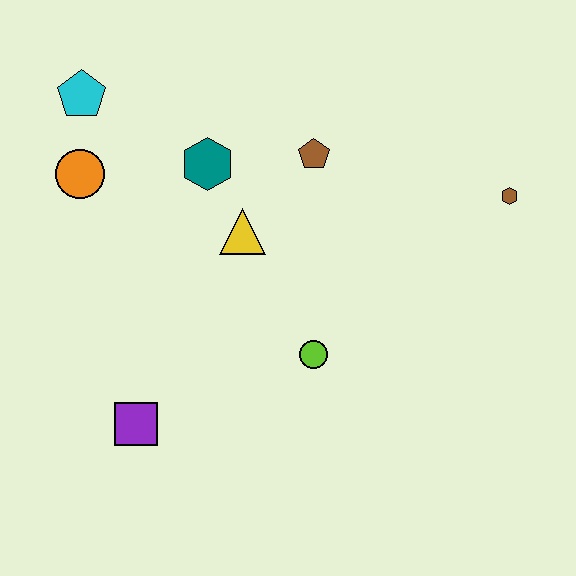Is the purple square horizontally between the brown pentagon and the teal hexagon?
No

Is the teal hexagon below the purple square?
No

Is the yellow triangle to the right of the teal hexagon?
Yes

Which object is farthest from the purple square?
The brown hexagon is farthest from the purple square.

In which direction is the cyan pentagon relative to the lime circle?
The cyan pentagon is above the lime circle.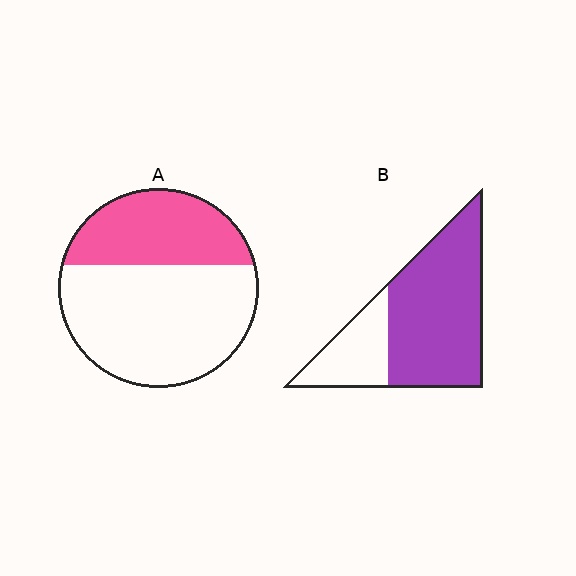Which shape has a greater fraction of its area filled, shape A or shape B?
Shape B.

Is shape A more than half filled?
No.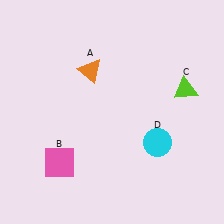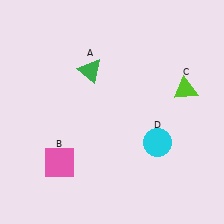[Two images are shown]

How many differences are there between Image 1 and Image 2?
There is 1 difference between the two images.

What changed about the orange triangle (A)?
In Image 1, A is orange. In Image 2, it changed to green.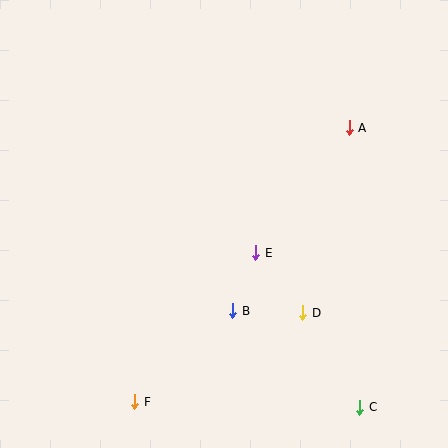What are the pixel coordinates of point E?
Point E is at (256, 253).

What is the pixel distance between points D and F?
The distance between D and F is 190 pixels.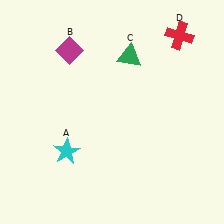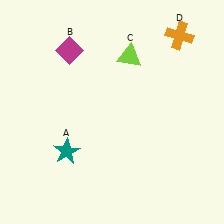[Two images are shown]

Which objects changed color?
A changed from cyan to teal. C changed from green to lime. D changed from red to orange.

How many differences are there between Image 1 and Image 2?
There are 3 differences between the two images.